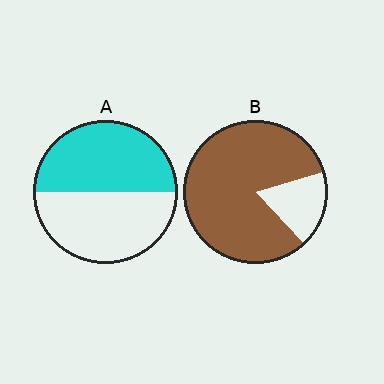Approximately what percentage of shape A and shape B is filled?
A is approximately 50% and B is approximately 80%.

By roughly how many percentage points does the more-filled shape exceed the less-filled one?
By roughly 30 percentage points (B over A).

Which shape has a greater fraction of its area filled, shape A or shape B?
Shape B.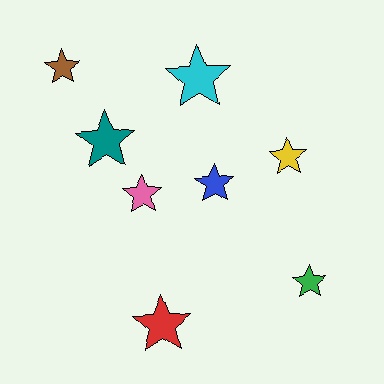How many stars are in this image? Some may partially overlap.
There are 8 stars.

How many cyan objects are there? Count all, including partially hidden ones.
There is 1 cyan object.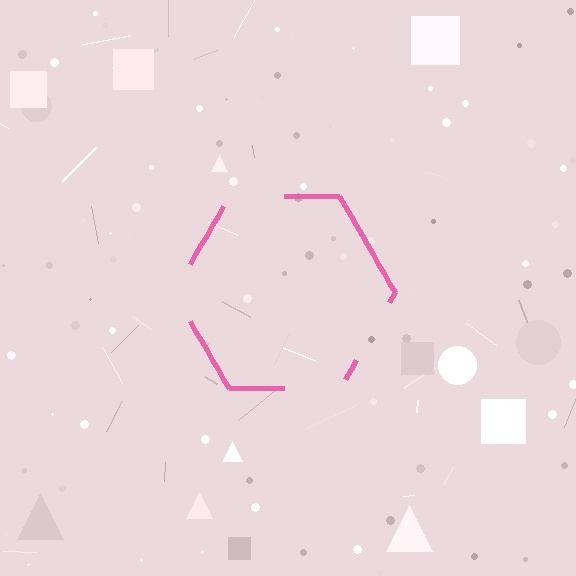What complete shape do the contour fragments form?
The contour fragments form a hexagon.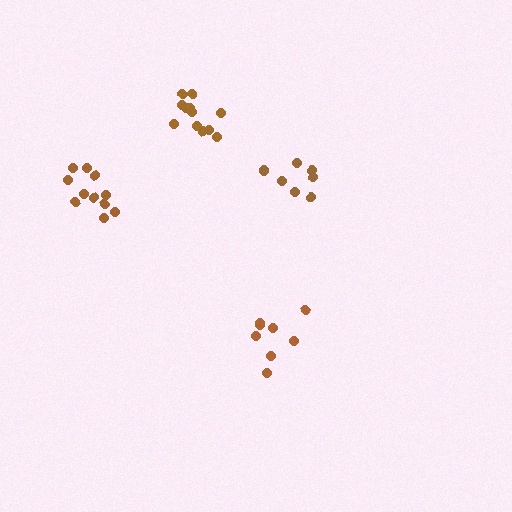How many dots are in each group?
Group 1: 8 dots, Group 2: 7 dots, Group 3: 12 dots, Group 4: 11 dots (38 total).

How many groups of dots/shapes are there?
There are 4 groups.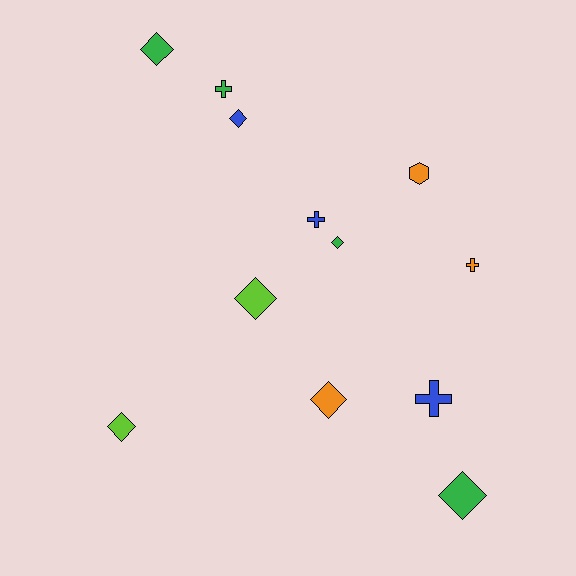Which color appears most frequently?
Green, with 4 objects.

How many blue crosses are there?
There are 2 blue crosses.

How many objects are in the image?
There are 12 objects.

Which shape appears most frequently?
Diamond, with 7 objects.